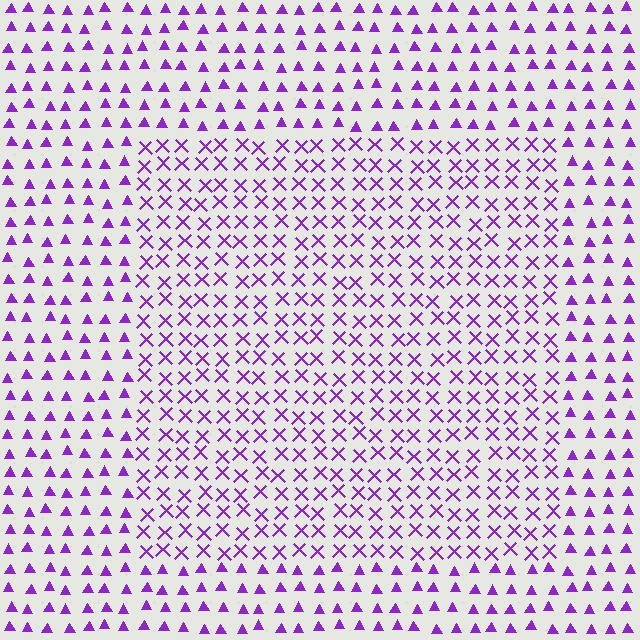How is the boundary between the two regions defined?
The boundary is defined by a change in element shape: X marks inside vs. triangles outside. All elements share the same color and spacing.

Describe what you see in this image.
The image is filled with small purple elements arranged in a uniform grid. A rectangle-shaped region contains X marks, while the surrounding area contains triangles. The boundary is defined purely by the change in element shape.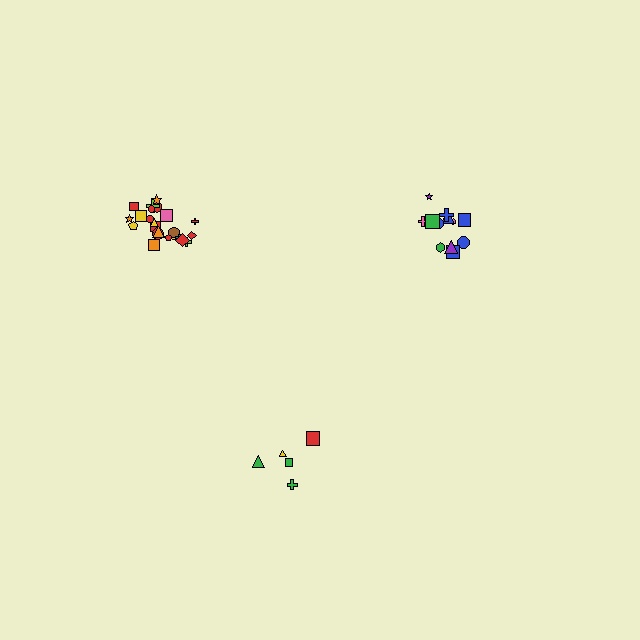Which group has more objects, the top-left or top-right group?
The top-left group.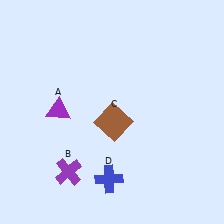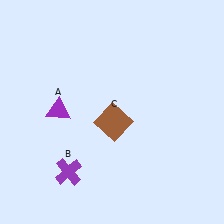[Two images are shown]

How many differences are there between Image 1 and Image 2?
There is 1 difference between the two images.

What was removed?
The blue cross (D) was removed in Image 2.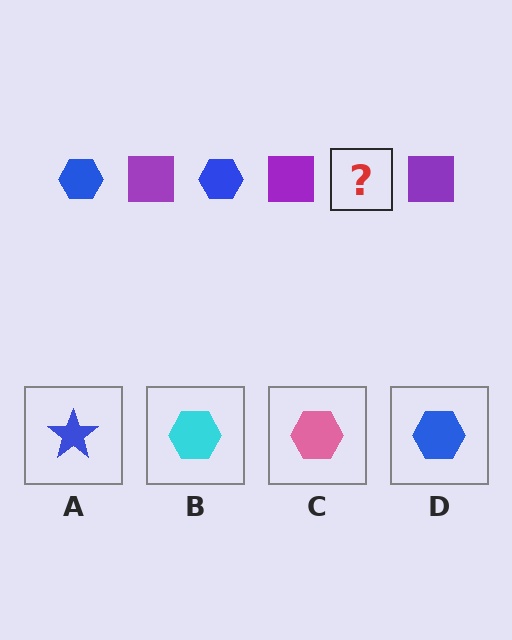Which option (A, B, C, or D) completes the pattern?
D.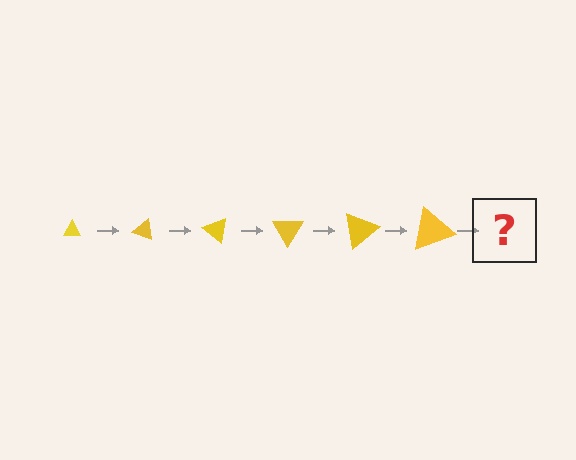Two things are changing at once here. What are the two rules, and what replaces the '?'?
The two rules are that the triangle grows larger each step and it rotates 20 degrees each step. The '?' should be a triangle, larger than the previous one and rotated 120 degrees from the start.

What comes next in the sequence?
The next element should be a triangle, larger than the previous one and rotated 120 degrees from the start.